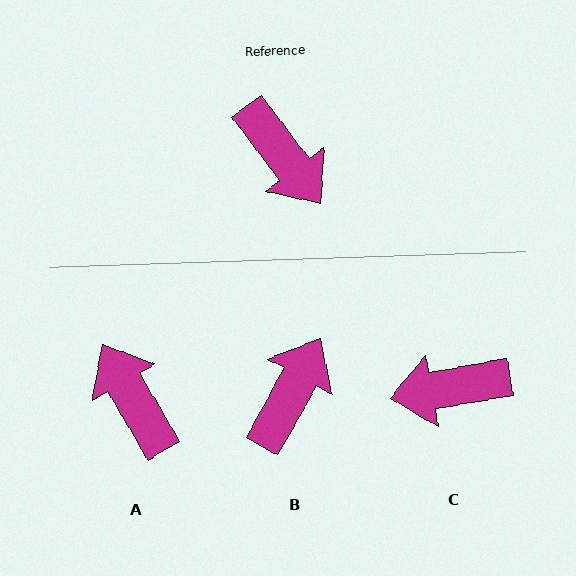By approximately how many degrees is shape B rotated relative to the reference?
Approximately 115 degrees counter-clockwise.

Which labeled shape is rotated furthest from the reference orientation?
A, about 173 degrees away.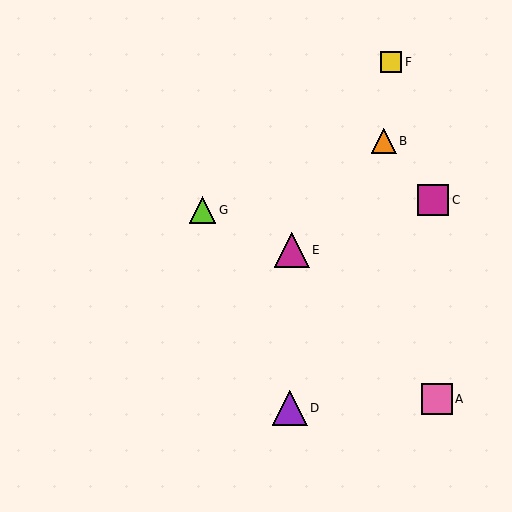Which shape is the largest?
The purple triangle (labeled D) is the largest.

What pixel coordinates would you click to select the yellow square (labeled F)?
Click at (391, 62) to select the yellow square F.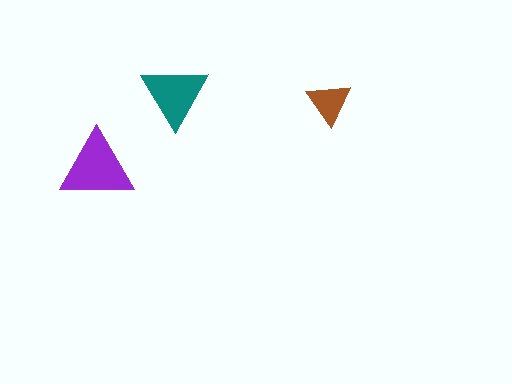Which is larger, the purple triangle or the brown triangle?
The purple one.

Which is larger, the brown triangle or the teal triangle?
The teal one.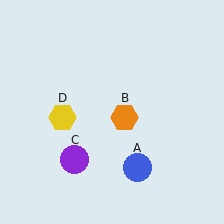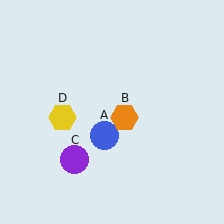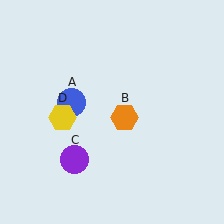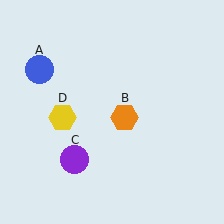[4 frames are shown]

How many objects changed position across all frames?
1 object changed position: blue circle (object A).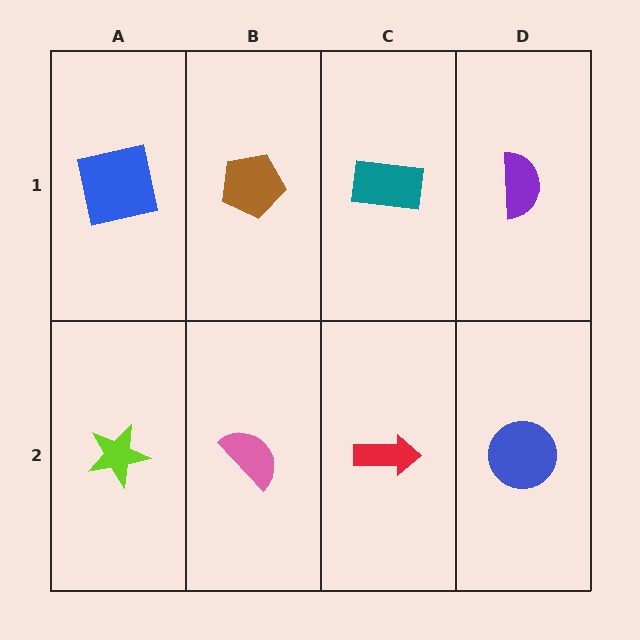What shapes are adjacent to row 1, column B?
A pink semicircle (row 2, column B), a blue square (row 1, column A), a teal rectangle (row 1, column C).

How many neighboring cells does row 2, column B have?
3.